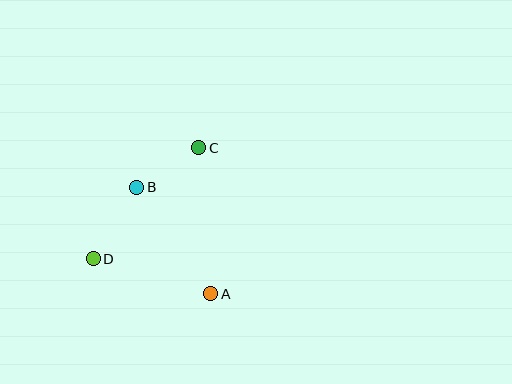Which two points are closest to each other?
Points B and C are closest to each other.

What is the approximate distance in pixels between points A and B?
The distance between A and B is approximately 130 pixels.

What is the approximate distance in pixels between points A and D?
The distance between A and D is approximately 122 pixels.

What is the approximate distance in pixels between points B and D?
The distance between B and D is approximately 84 pixels.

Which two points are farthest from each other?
Points C and D are farthest from each other.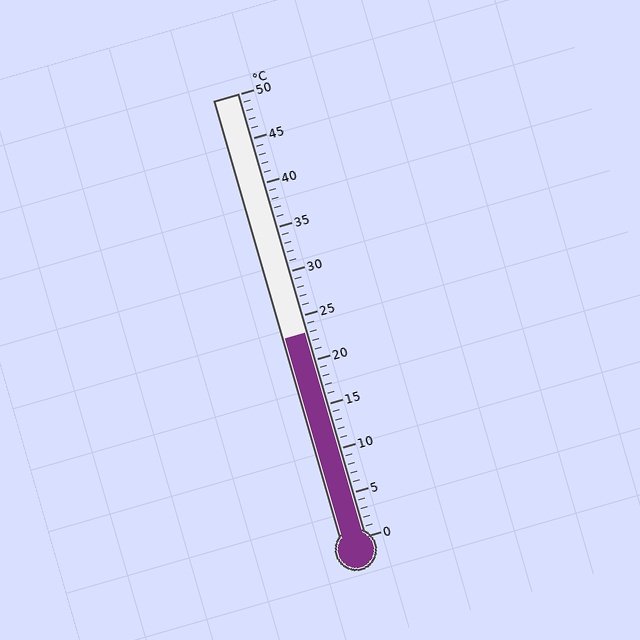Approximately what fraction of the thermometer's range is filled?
The thermometer is filled to approximately 45% of its range.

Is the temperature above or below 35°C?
The temperature is below 35°C.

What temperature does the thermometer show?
The thermometer shows approximately 23°C.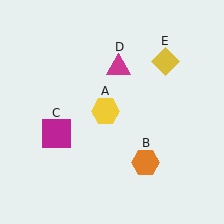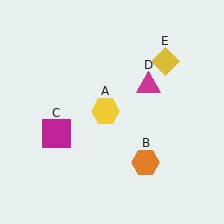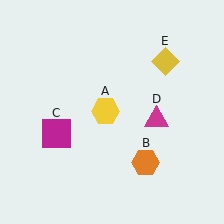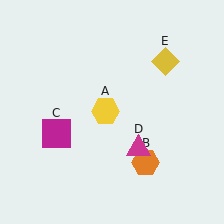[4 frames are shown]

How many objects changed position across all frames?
1 object changed position: magenta triangle (object D).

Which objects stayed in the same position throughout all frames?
Yellow hexagon (object A) and orange hexagon (object B) and magenta square (object C) and yellow diamond (object E) remained stationary.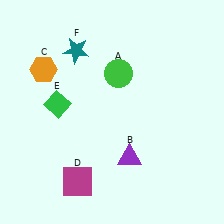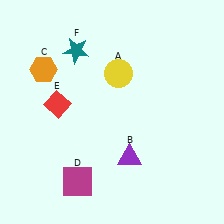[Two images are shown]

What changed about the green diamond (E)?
In Image 1, E is green. In Image 2, it changed to red.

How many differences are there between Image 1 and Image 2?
There are 2 differences between the two images.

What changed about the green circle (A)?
In Image 1, A is green. In Image 2, it changed to yellow.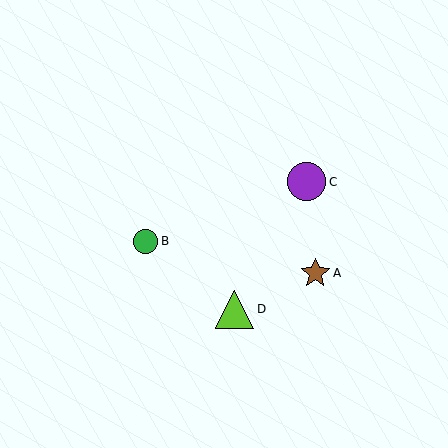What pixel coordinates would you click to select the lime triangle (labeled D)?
Click at (235, 309) to select the lime triangle D.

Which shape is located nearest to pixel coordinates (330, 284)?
The brown star (labeled A) at (315, 273) is nearest to that location.